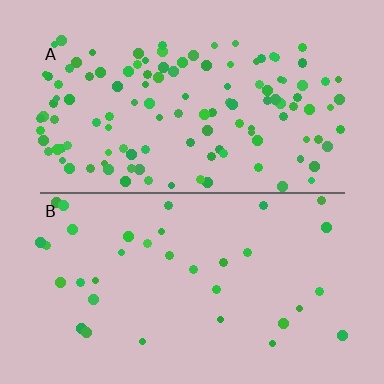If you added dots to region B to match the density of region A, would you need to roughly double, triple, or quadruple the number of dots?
Approximately quadruple.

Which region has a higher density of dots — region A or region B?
A (the top).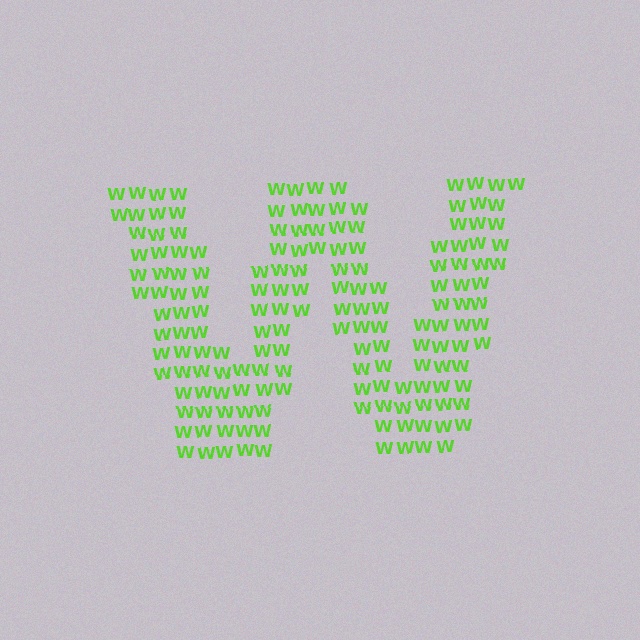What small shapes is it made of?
It is made of small letter W's.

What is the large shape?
The large shape is the letter W.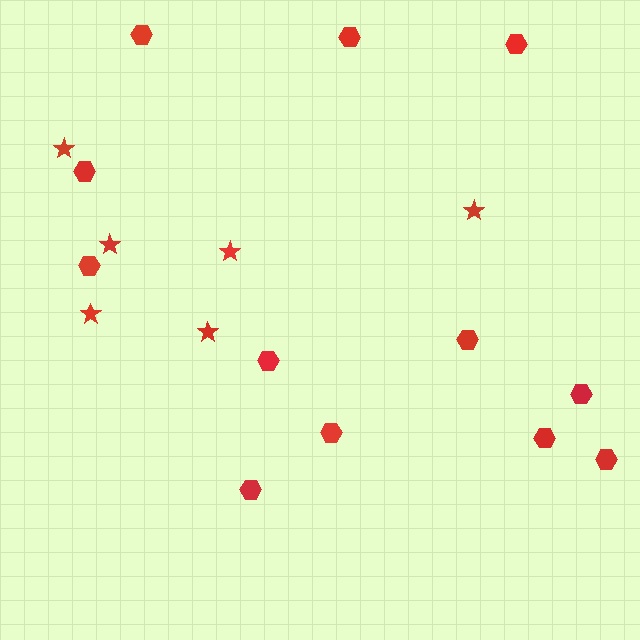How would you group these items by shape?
There are 2 groups: one group of hexagons (12) and one group of stars (6).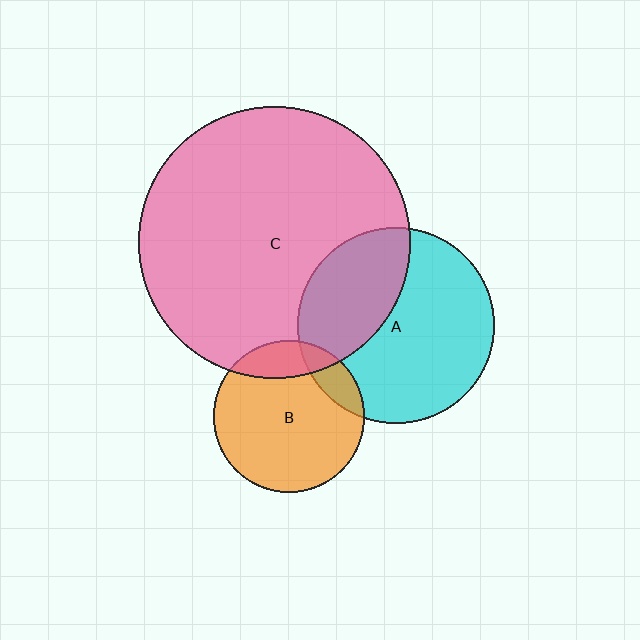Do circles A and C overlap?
Yes.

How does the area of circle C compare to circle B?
Approximately 3.2 times.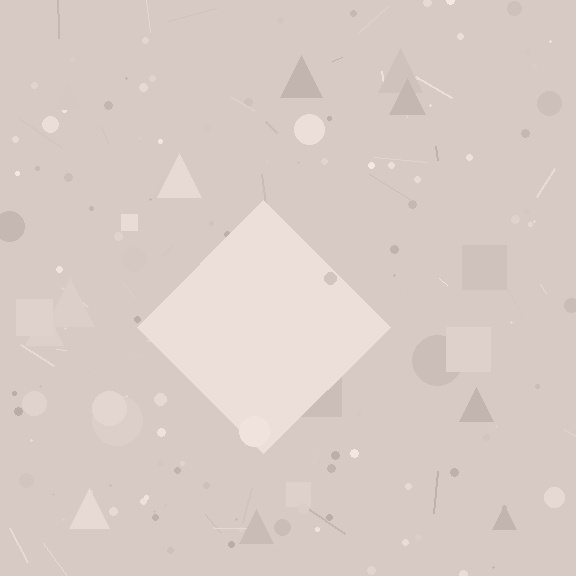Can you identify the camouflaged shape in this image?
The camouflaged shape is a diamond.